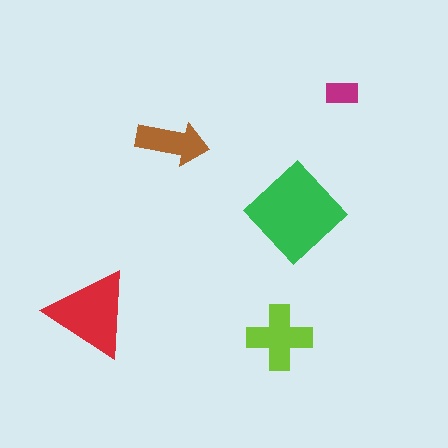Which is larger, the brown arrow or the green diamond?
The green diamond.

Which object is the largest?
The green diamond.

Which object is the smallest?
The magenta rectangle.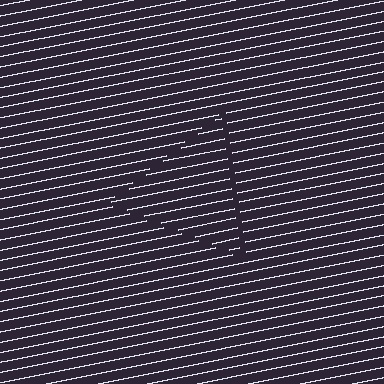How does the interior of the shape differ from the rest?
The interior of the shape contains the same grating, shifted by half a period — the contour is defined by the phase discontinuity where line-ends from the inner and outer gratings abut.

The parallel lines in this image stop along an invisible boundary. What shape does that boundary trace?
An illusory triangle. The interior of the shape contains the same grating, shifted by half a period — the contour is defined by the phase discontinuity where line-ends from the inner and outer gratings abut.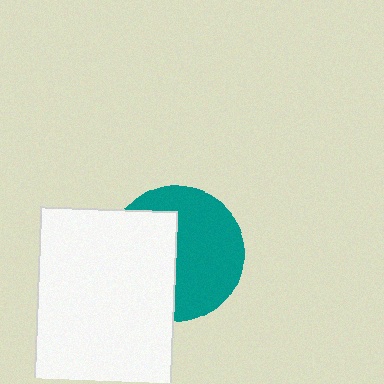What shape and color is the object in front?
The object in front is a white rectangle.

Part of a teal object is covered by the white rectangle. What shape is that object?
It is a circle.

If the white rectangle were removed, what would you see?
You would see the complete teal circle.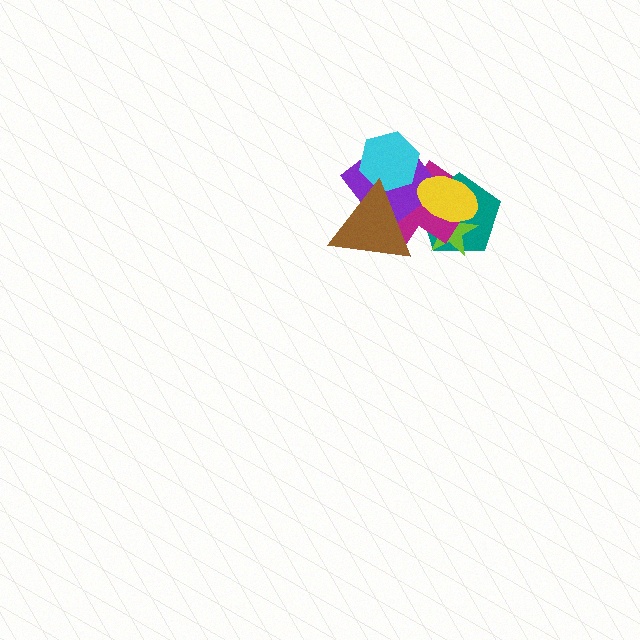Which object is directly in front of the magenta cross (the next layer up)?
The purple diamond is directly in front of the magenta cross.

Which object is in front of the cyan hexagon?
The brown triangle is in front of the cyan hexagon.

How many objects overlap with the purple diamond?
4 objects overlap with the purple diamond.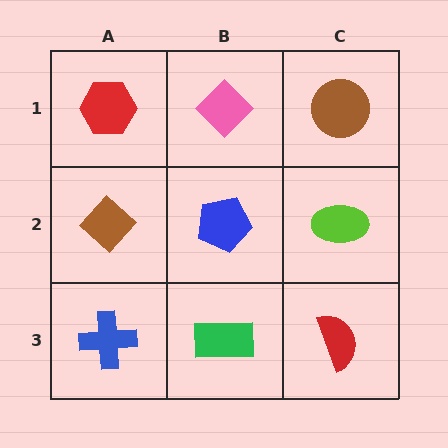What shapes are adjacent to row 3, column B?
A blue pentagon (row 2, column B), a blue cross (row 3, column A), a red semicircle (row 3, column C).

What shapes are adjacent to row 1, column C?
A lime ellipse (row 2, column C), a pink diamond (row 1, column B).